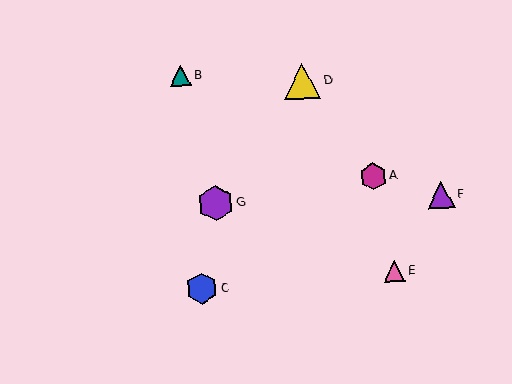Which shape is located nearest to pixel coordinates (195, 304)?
The blue hexagon (labeled C) at (202, 289) is nearest to that location.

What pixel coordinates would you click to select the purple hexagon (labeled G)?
Click at (216, 203) to select the purple hexagon G.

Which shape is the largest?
The yellow triangle (labeled D) is the largest.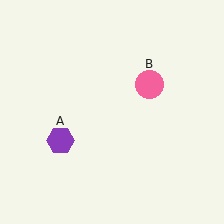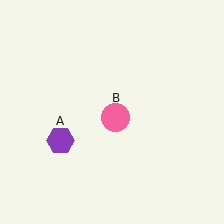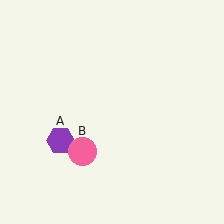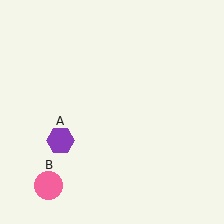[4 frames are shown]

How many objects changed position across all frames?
1 object changed position: pink circle (object B).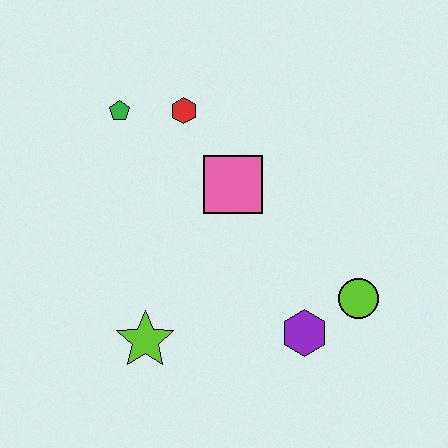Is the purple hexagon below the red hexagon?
Yes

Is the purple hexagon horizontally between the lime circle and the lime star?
Yes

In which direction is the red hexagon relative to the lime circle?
The red hexagon is above the lime circle.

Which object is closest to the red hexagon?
The green pentagon is closest to the red hexagon.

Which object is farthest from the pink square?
The lime star is farthest from the pink square.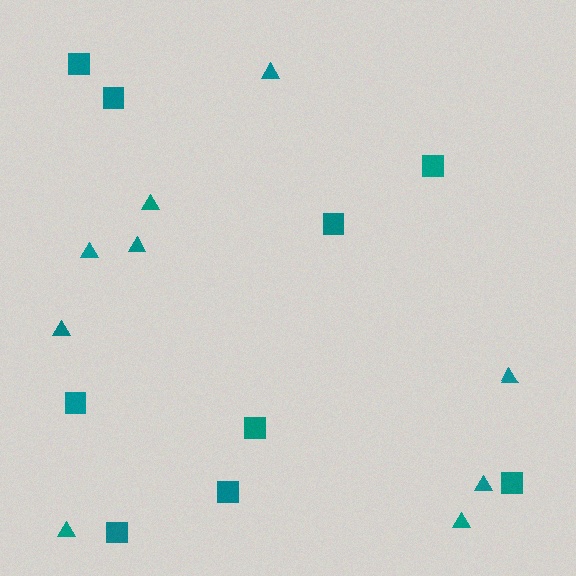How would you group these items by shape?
There are 2 groups: one group of squares (9) and one group of triangles (9).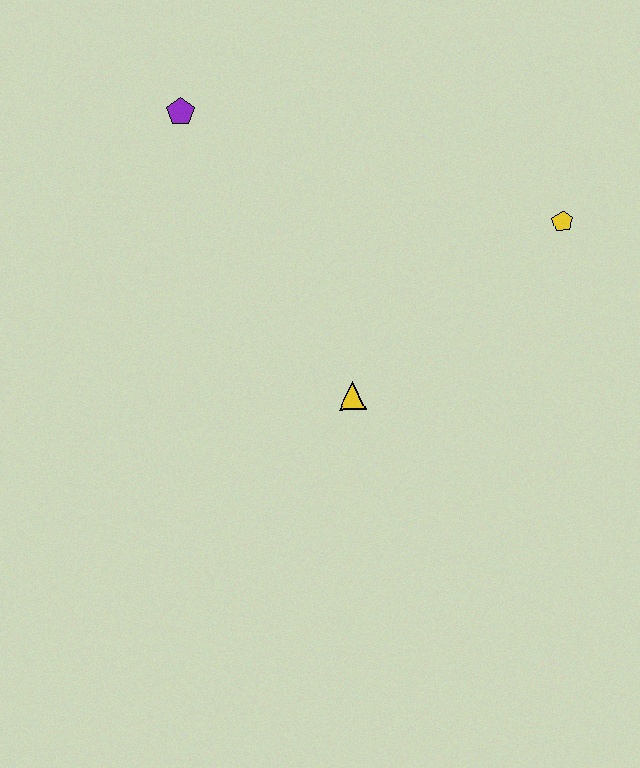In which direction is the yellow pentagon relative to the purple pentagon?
The yellow pentagon is to the right of the purple pentagon.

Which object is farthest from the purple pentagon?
The yellow pentagon is farthest from the purple pentagon.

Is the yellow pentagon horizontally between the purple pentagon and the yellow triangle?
No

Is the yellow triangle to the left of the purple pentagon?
No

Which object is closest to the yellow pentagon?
The yellow triangle is closest to the yellow pentagon.